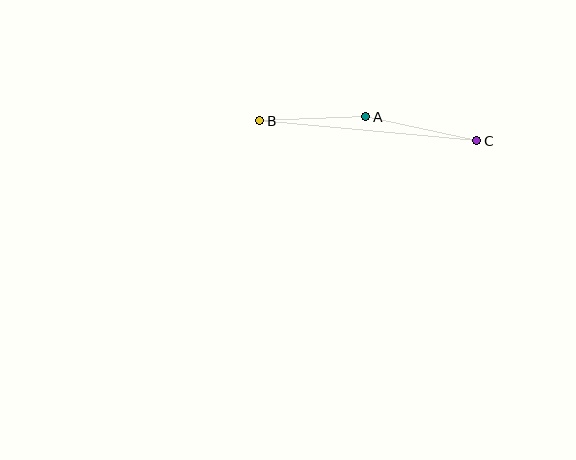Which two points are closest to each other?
Points A and B are closest to each other.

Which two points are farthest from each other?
Points B and C are farthest from each other.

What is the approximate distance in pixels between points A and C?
The distance between A and C is approximately 114 pixels.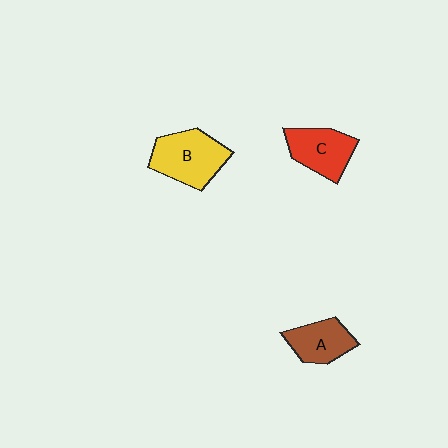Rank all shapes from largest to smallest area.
From largest to smallest: B (yellow), C (red), A (brown).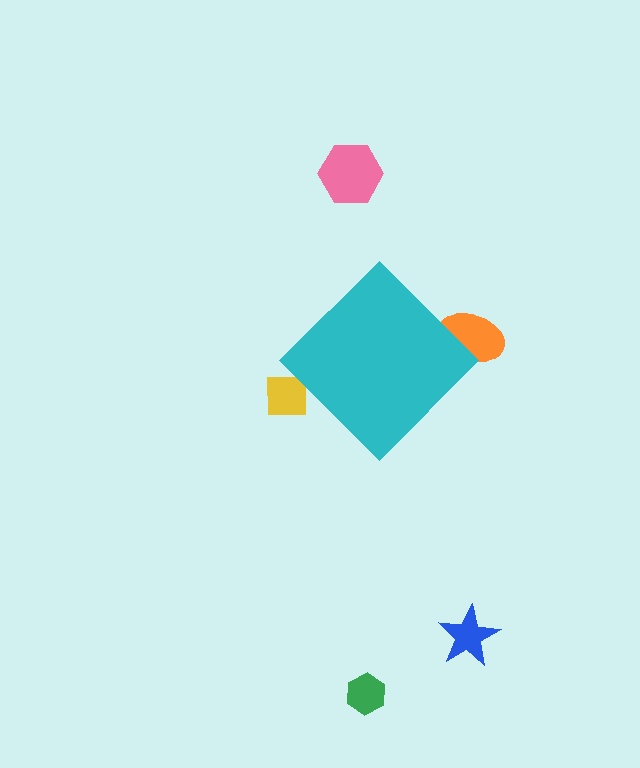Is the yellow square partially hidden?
Yes, the yellow square is partially hidden behind the cyan diamond.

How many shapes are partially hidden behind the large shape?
2 shapes are partially hidden.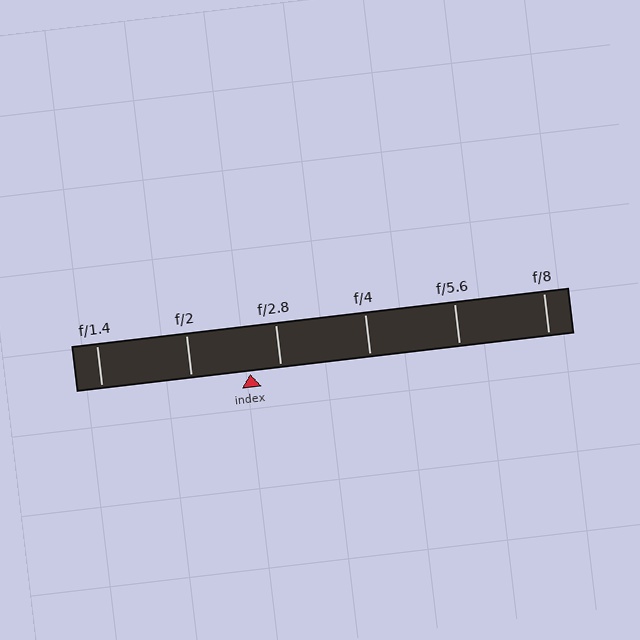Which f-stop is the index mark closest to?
The index mark is closest to f/2.8.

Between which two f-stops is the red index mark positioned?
The index mark is between f/2 and f/2.8.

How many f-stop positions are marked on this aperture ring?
There are 6 f-stop positions marked.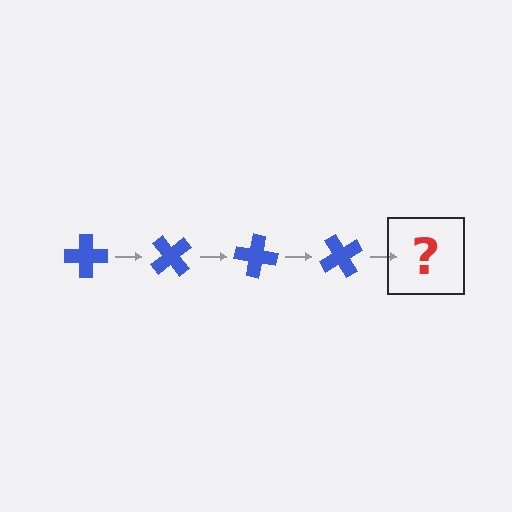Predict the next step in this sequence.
The next step is a blue cross rotated 200 degrees.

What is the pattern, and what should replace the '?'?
The pattern is that the cross rotates 50 degrees each step. The '?' should be a blue cross rotated 200 degrees.